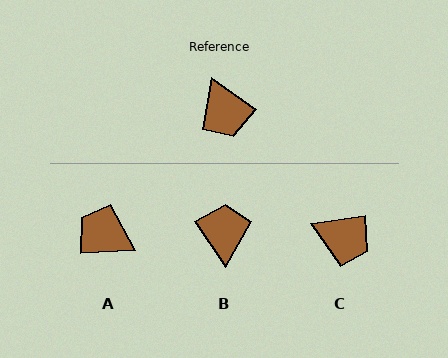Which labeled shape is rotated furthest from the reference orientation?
B, about 160 degrees away.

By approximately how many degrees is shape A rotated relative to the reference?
Approximately 142 degrees clockwise.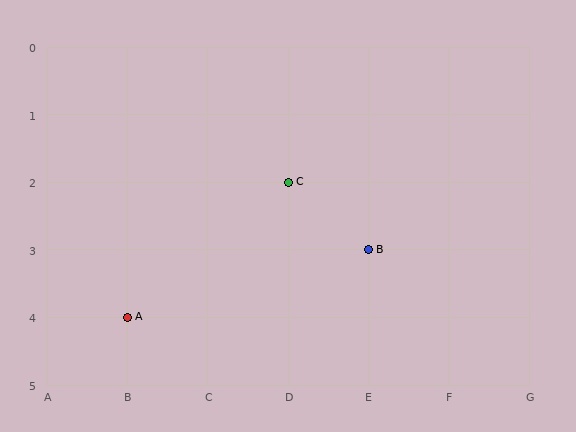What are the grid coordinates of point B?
Point B is at grid coordinates (E, 3).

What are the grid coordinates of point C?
Point C is at grid coordinates (D, 2).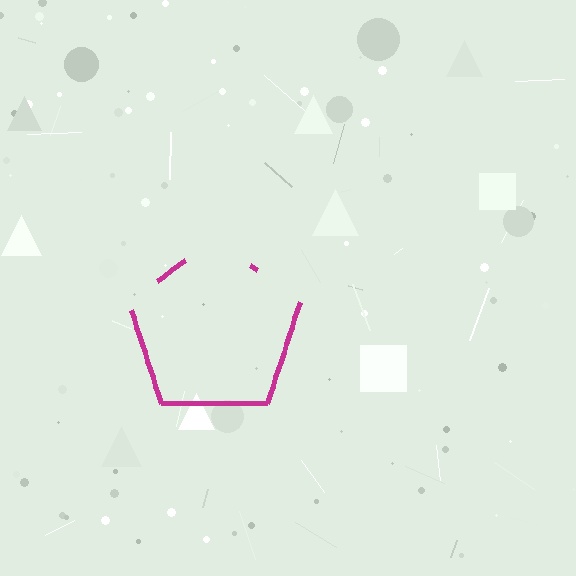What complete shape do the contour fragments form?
The contour fragments form a pentagon.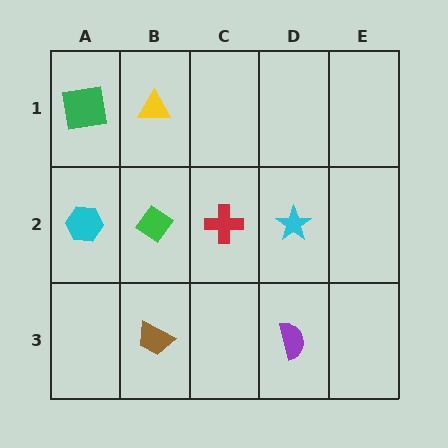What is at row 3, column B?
A brown trapezoid.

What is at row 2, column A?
A cyan hexagon.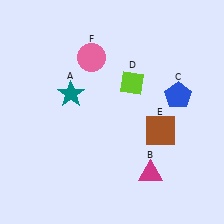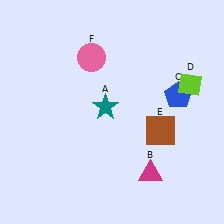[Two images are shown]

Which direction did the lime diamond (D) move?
The lime diamond (D) moved right.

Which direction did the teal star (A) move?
The teal star (A) moved right.